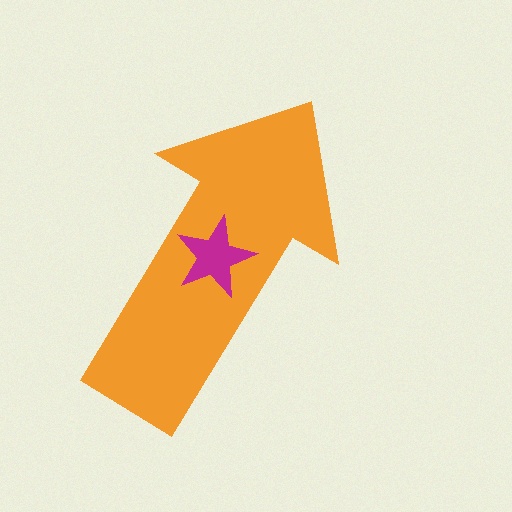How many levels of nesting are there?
2.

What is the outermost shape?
The orange arrow.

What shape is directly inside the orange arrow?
The magenta star.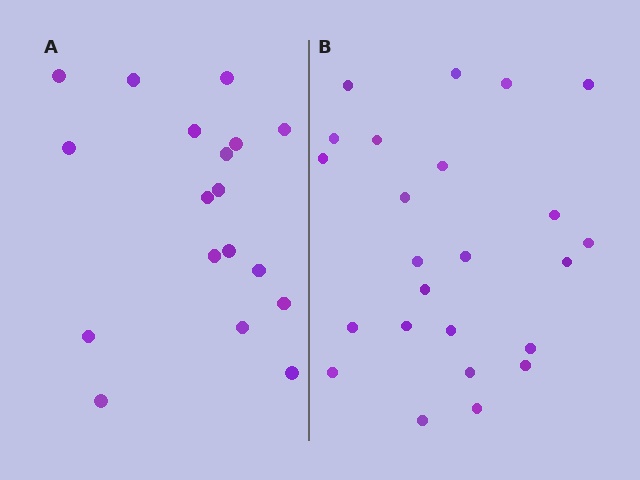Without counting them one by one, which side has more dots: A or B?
Region B (the right region) has more dots.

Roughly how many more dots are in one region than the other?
Region B has about 6 more dots than region A.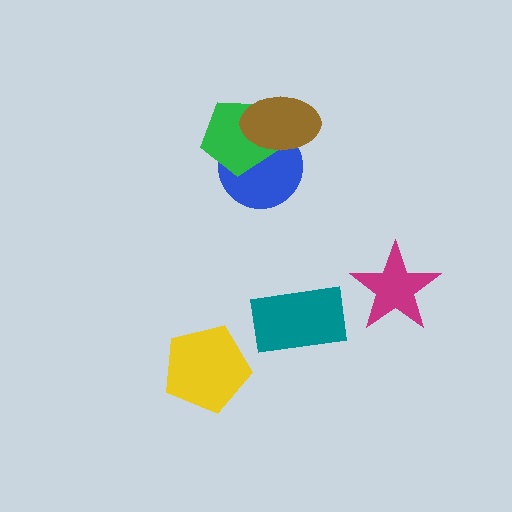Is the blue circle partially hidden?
Yes, it is partially covered by another shape.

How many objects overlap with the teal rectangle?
0 objects overlap with the teal rectangle.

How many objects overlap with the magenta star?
0 objects overlap with the magenta star.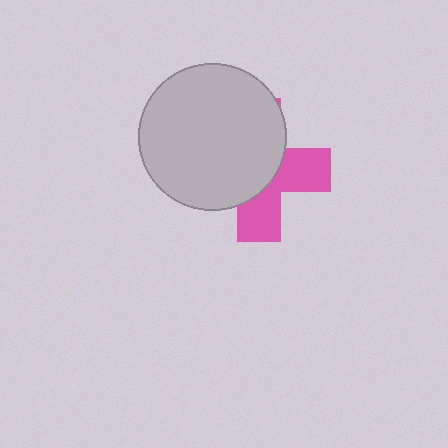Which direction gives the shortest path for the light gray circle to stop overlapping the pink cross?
Moving toward the upper-left gives the shortest separation.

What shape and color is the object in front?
The object in front is a light gray circle.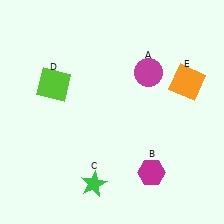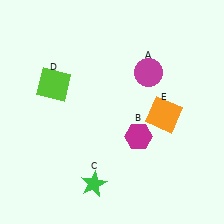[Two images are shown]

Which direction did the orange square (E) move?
The orange square (E) moved down.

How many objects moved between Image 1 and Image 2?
2 objects moved between the two images.